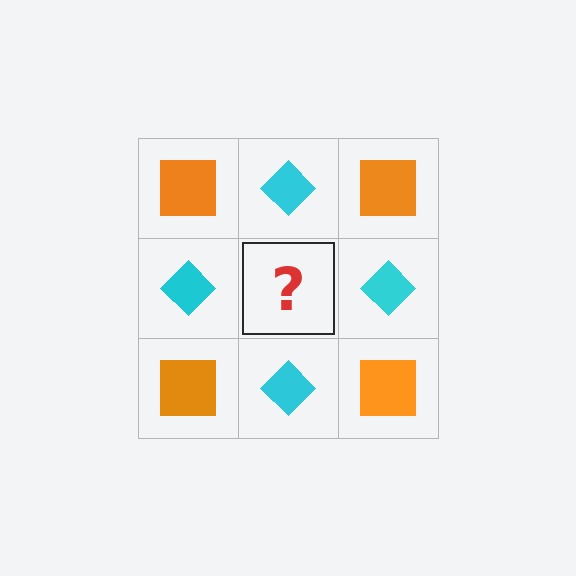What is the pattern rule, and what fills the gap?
The rule is that it alternates orange square and cyan diamond in a checkerboard pattern. The gap should be filled with an orange square.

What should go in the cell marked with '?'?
The missing cell should contain an orange square.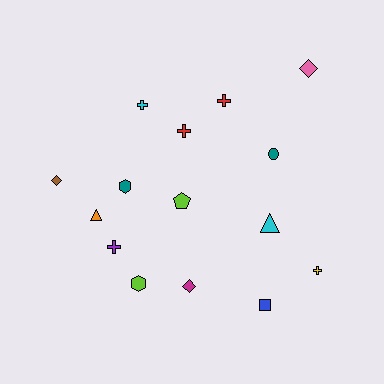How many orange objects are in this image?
There is 1 orange object.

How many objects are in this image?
There are 15 objects.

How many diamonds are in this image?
There are 3 diamonds.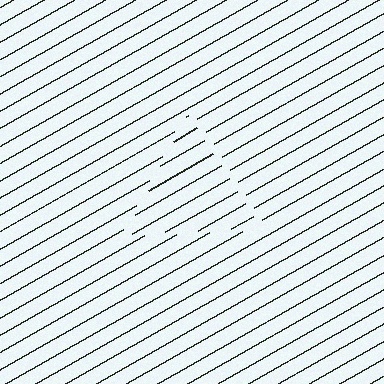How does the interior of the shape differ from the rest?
The interior of the shape contains the same grating, shifted by half a period — the contour is defined by the phase discontinuity where line-ends from the inner and outer gratings abut.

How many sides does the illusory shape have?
3 sides — the line-ends trace a triangle.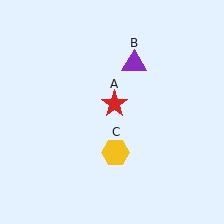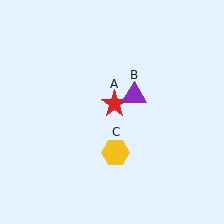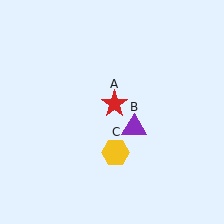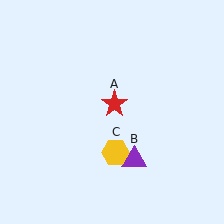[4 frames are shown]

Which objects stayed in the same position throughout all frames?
Red star (object A) and yellow hexagon (object C) remained stationary.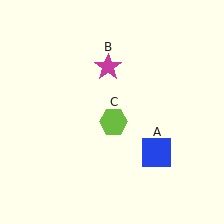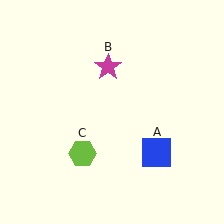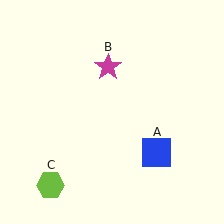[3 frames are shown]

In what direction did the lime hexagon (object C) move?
The lime hexagon (object C) moved down and to the left.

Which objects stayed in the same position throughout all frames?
Blue square (object A) and magenta star (object B) remained stationary.